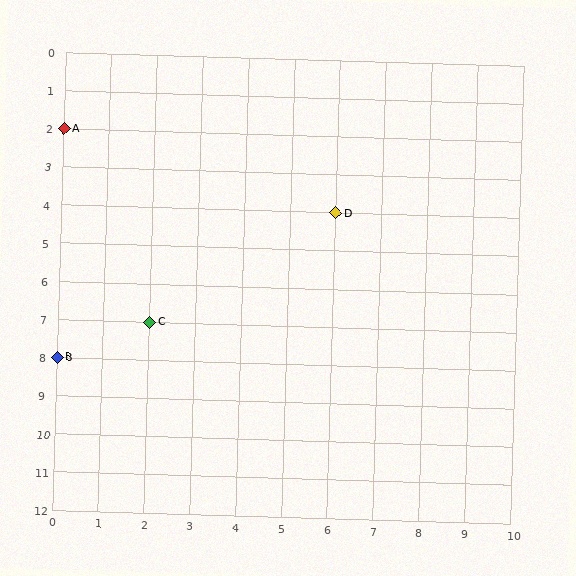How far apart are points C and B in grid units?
Points C and B are 2 columns and 1 row apart (about 2.2 grid units diagonally).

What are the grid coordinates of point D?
Point D is at grid coordinates (6, 4).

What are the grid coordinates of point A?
Point A is at grid coordinates (0, 2).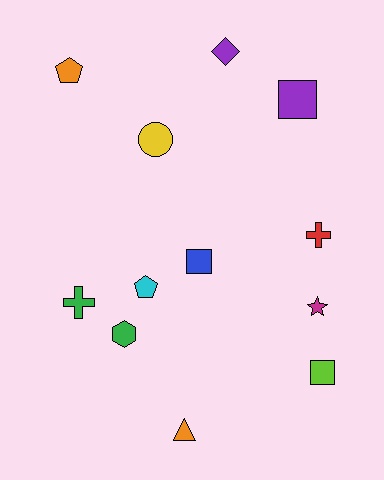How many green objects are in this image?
There are 2 green objects.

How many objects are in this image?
There are 12 objects.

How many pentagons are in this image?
There are 2 pentagons.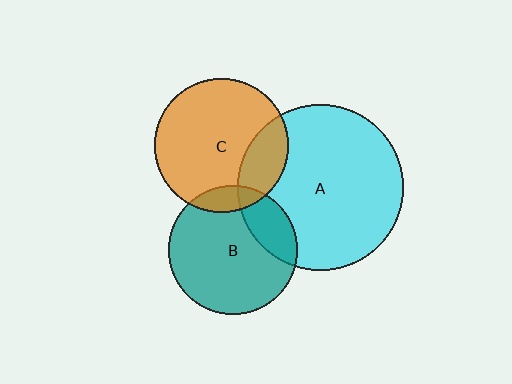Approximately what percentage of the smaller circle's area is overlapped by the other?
Approximately 20%.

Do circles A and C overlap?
Yes.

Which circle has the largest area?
Circle A (cyan).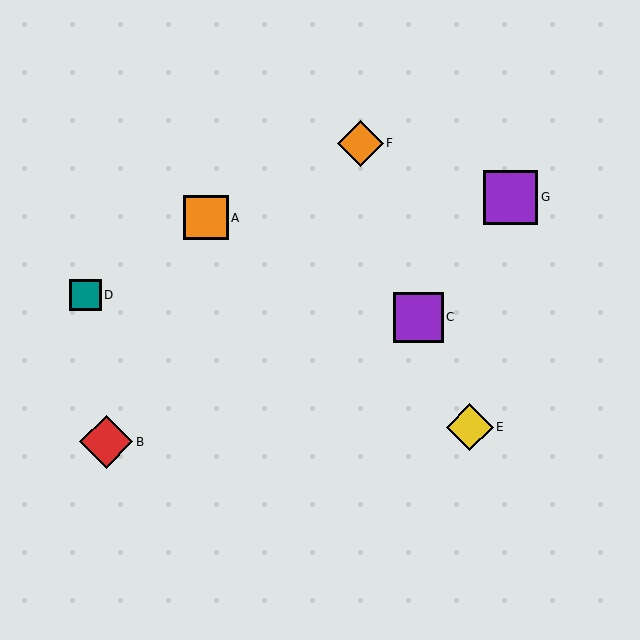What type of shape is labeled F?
Shape F is an orange diamond.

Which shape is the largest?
The purple square (labeled G) is the largest.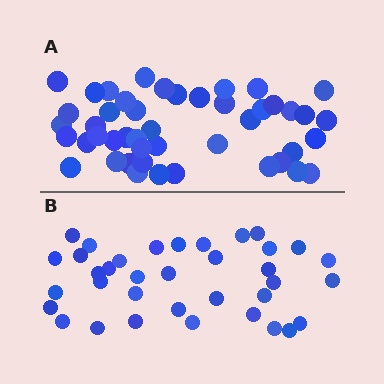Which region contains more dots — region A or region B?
Region A (the top region) has more dots.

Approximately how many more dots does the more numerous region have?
Region A has roughly 10 or so more dots than region B.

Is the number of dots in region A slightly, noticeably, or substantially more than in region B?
Region A has noticeably more, but not dramatically so. The ratio is roughly 1.3 to 1.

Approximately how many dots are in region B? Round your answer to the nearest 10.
About 40 dots. (The exact count is 36, which rounds to 40.)